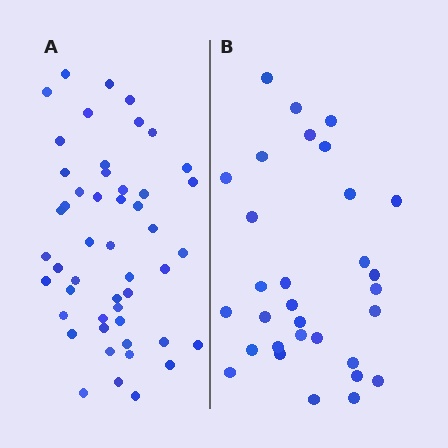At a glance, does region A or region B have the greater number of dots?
Region A (the left region) has more dots.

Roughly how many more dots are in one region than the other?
Region A has approximately 20 more dots than region B.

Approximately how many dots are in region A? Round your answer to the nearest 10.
About 50 dots. (The exact count is 49, which rounds to 50.)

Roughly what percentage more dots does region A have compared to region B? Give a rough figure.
About 60% more.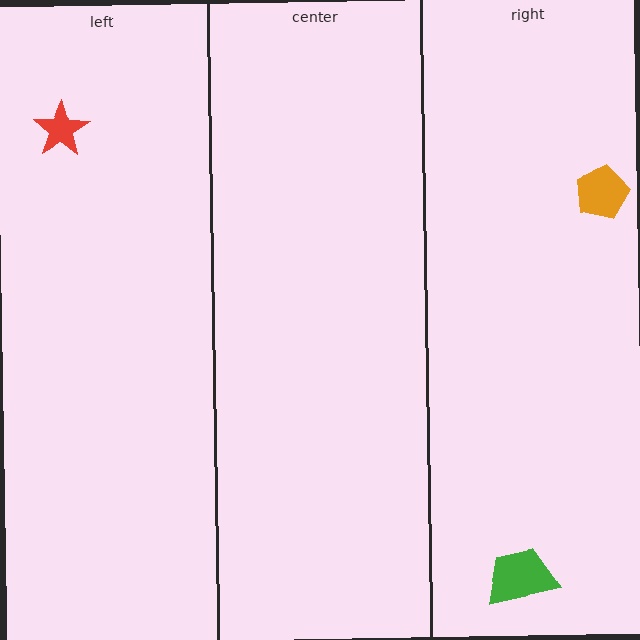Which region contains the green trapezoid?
The right region.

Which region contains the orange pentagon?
The right region.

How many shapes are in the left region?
1.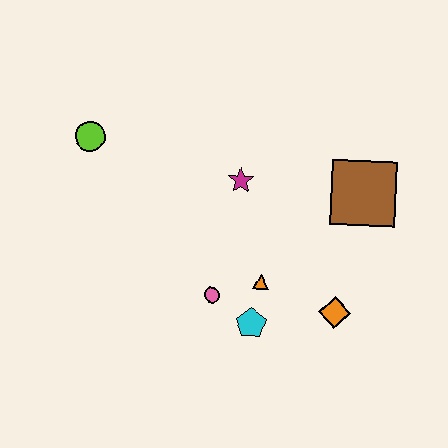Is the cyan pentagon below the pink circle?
Yes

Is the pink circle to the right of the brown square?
No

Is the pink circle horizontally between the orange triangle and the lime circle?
Yes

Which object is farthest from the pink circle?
The lime circle is farthest from the pink circle.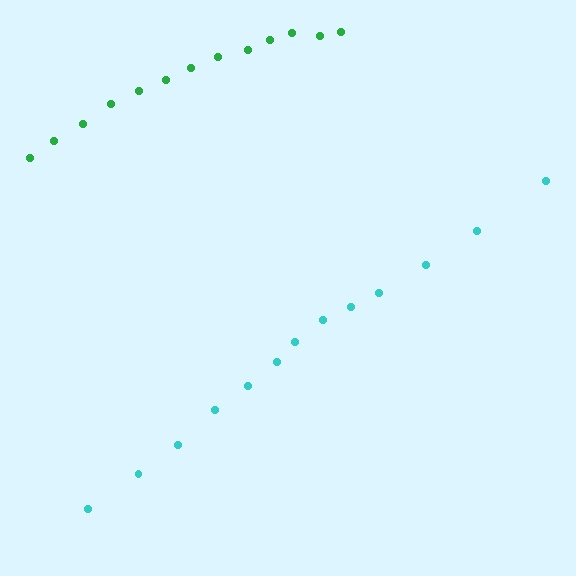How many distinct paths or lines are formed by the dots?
There are 2 distinct paths.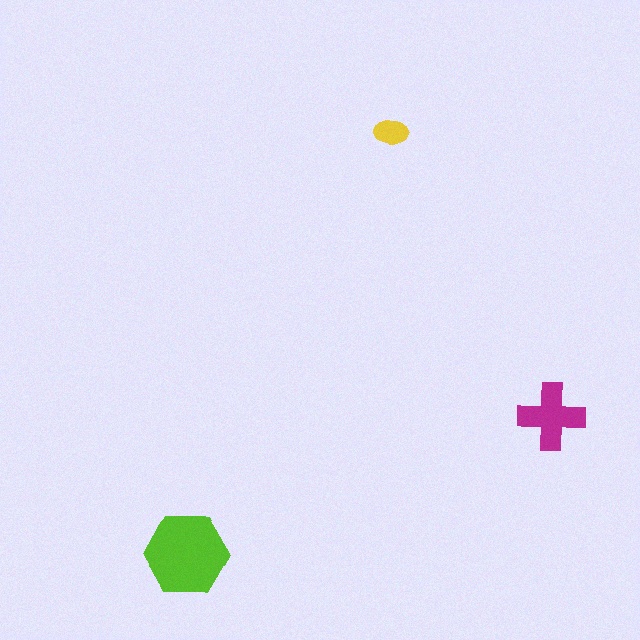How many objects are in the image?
There are 3 objects in the image.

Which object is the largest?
The lime hexagon.